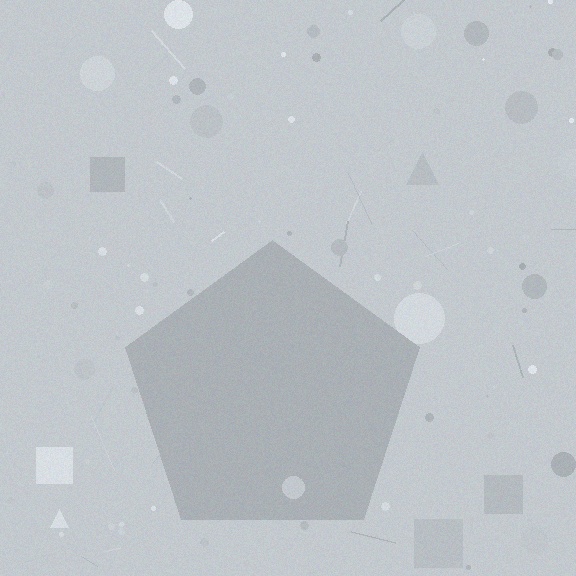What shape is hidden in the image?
A pentagon is hidden in the image.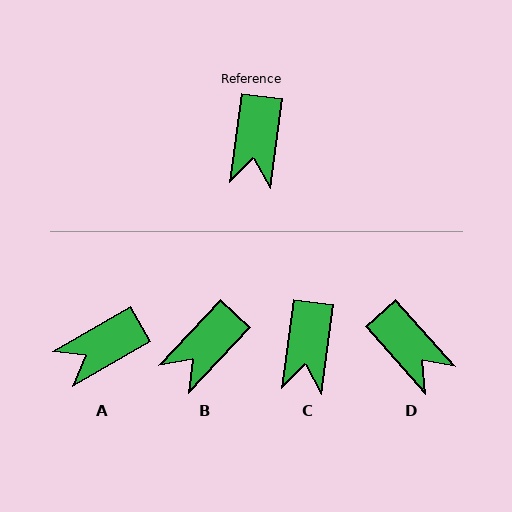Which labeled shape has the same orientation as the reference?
C.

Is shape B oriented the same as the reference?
No, it is off by about 36 degrees.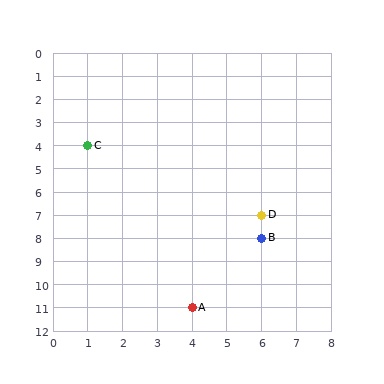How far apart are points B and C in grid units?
Points B and C are 5 columns and 4 rows apart (about 6.4 grid units diagonally).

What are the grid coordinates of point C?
Point C is at grid coordinates (1, 4).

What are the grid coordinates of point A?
Point A is at grid coordinates (4, 11).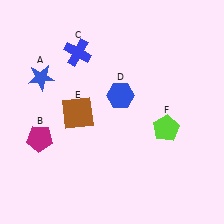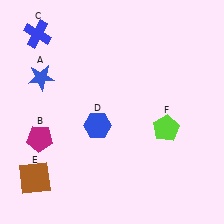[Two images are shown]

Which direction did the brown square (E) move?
The brown square (E) moved down.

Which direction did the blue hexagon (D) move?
The blue hexagon (D) moved down.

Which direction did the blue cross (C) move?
The blue cross (C) moved left.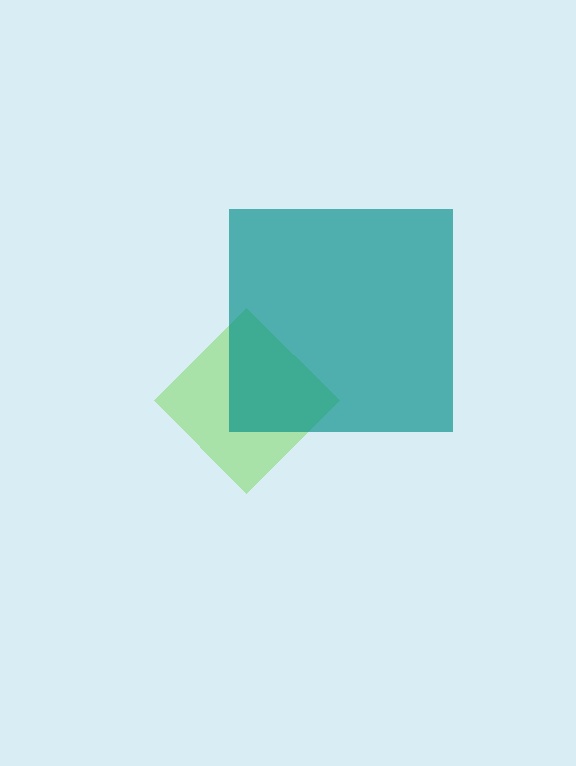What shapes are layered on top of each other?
The layered shapes are: a lime diamond, a teal square.